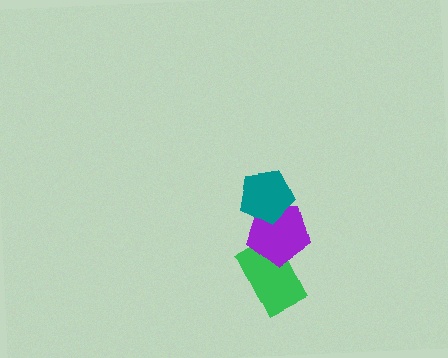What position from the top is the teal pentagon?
The teal pentagon is 1st from the top.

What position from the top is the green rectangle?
The green rectangle is 3rd from the top.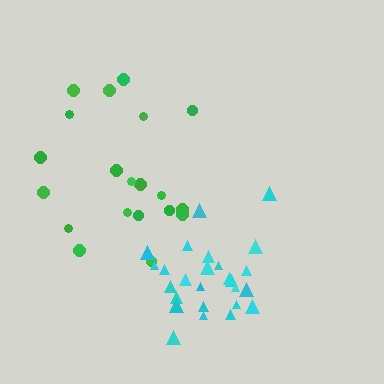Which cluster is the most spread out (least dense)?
Green.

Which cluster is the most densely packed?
Cyan.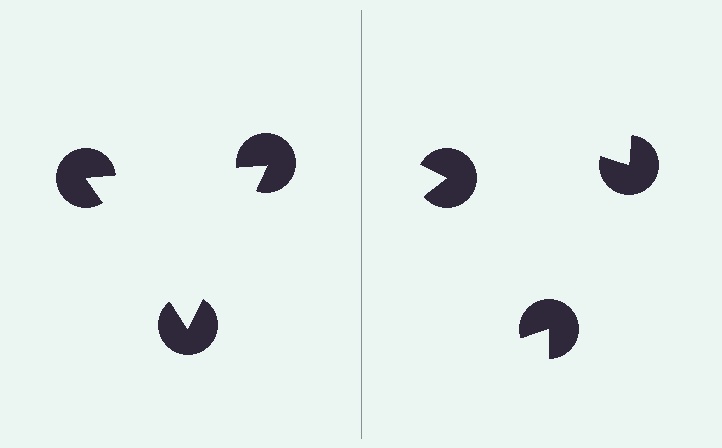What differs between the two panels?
The pac-man discs are positioned identically on both sides; only the wedge orientations differ. On the left they align to a triangle; on the right they are misaligned.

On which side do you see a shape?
An illusory triangle appears on the left side. On the right side the wedge cuts are rotated, so no coherent shape forms.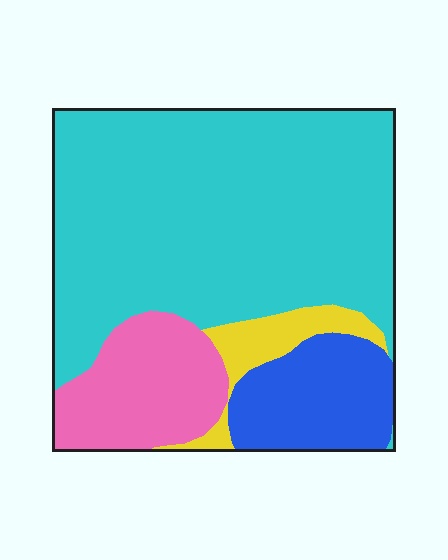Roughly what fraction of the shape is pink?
Pink takes up about one sixth (1/6) of the shape.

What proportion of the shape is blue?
Blue takes up about one eighth (1/8) of the shape.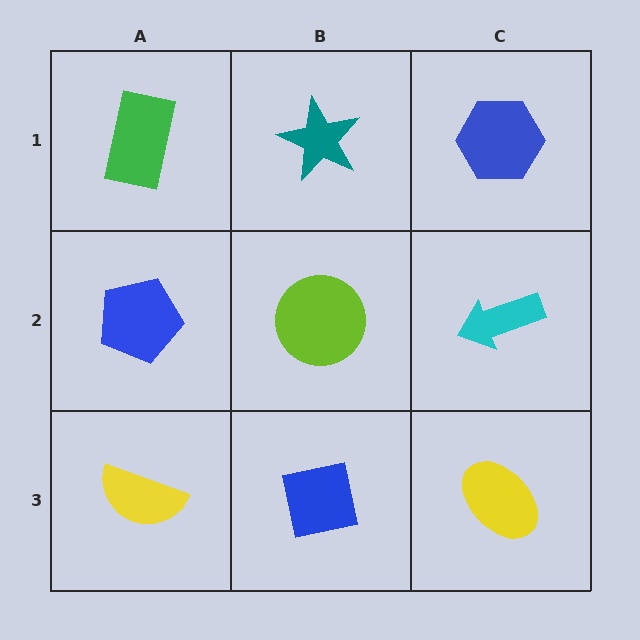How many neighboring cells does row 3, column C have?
2.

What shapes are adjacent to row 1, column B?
A lime circle (row 2, column B), a green rectangle (row 1, column A), a blue hexagon (row 1, column C).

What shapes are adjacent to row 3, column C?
A cyan arrow (row 2, column C), a blue square (row 3, column B).